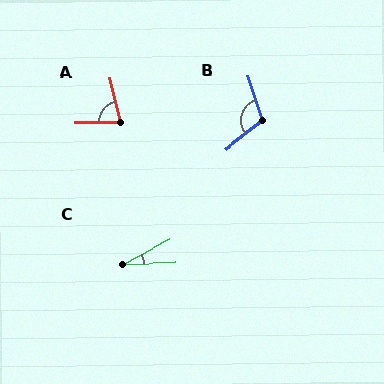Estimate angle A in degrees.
Approximately 78 degrees.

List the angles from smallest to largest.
C (26°), A (78°), B (110°).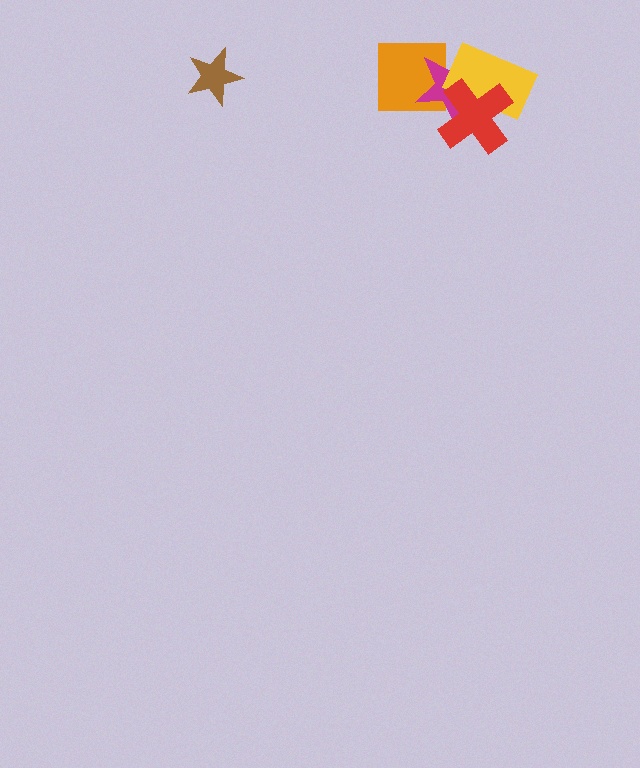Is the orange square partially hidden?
Yes, it is partially covered by another shape.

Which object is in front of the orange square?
The magenta star is in front of the orange square.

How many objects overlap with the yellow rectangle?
2 objects overlap with the yellow rectangle.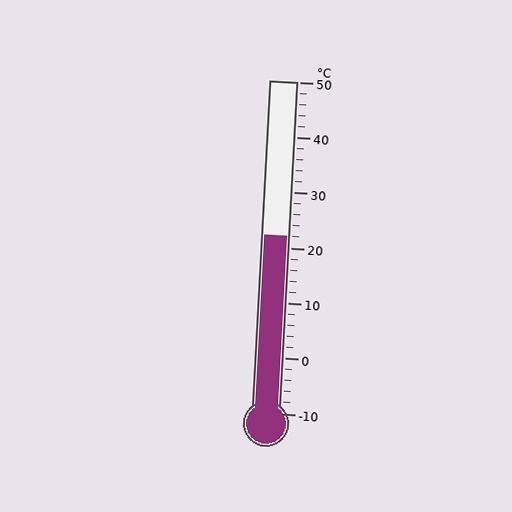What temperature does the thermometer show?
The thermometer shows approximately 22°C.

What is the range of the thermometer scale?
The thermometer scale ranges from -10°C to 50°C.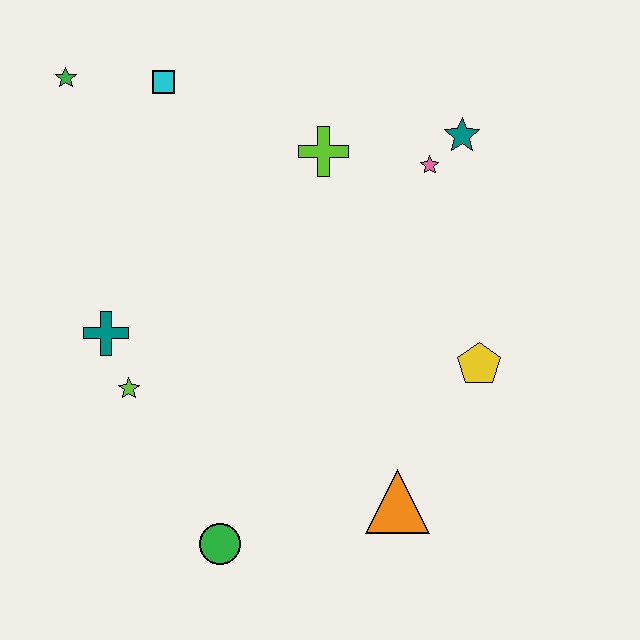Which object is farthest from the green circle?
The green star is farthest from the green circle.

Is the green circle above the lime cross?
No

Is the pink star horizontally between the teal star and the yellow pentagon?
No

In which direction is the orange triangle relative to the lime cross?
The orange triangle is below the lime cross.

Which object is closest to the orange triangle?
The yellow pentagon is closest to the orange triangle.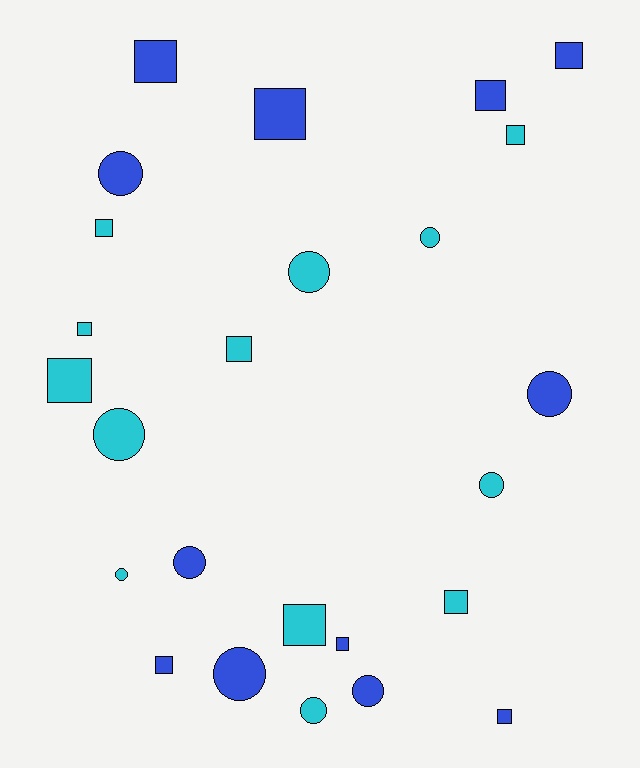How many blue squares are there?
There are 7 blue squares.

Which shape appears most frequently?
Square, with 14 objects.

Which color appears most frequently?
Cyan, with 13 objects.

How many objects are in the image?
There are 25 objects.